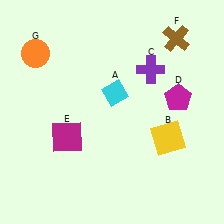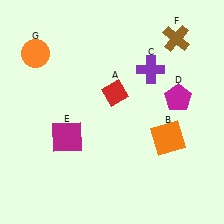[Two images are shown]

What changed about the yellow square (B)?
In Image 1, B is yellow. In Image 2, it changed to orange.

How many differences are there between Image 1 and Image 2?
There are 2 differences between the two images.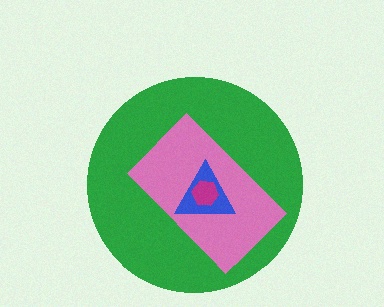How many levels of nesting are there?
4.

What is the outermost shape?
The green circle.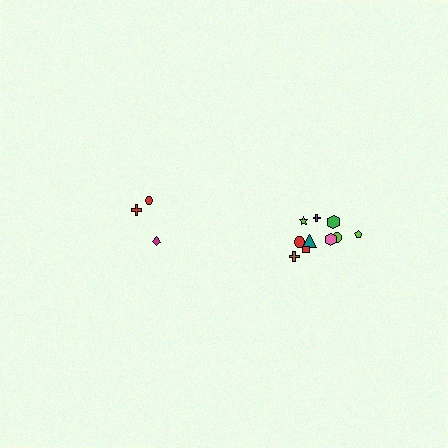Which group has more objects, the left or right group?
The right group.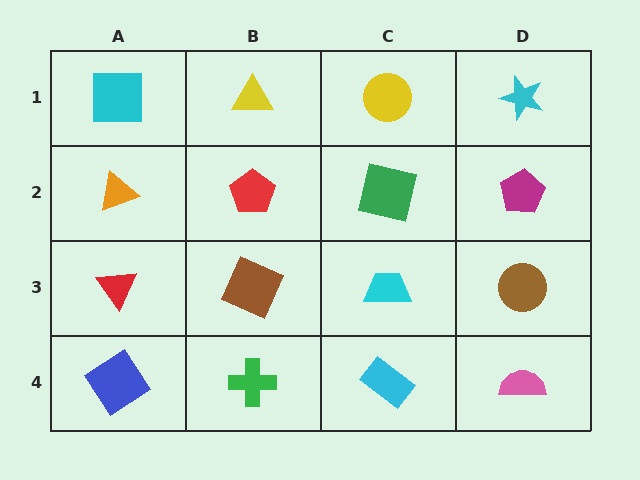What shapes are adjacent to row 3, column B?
A red pentagon (row 2, column B), a green cross (row 4, column B), a red triangle (row 3, column A), a cyan trapezoid (row 3, column C).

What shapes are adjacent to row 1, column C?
A green square (row 2, column C), a yellow triangle (row 1, column B), a cyan star (row 1, column D).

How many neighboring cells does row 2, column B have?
4.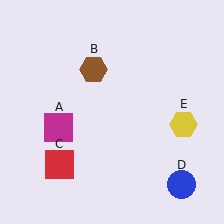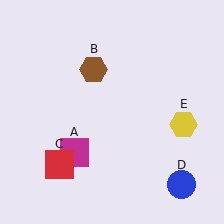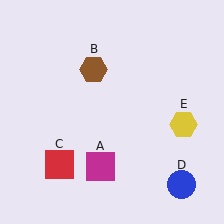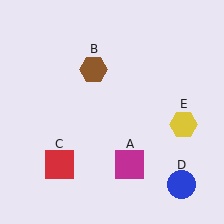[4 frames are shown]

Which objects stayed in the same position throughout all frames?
Brown hexagon (object B) and red square (object C) and blue circle (object D) and yellow hexagon (object E) remained stationary.